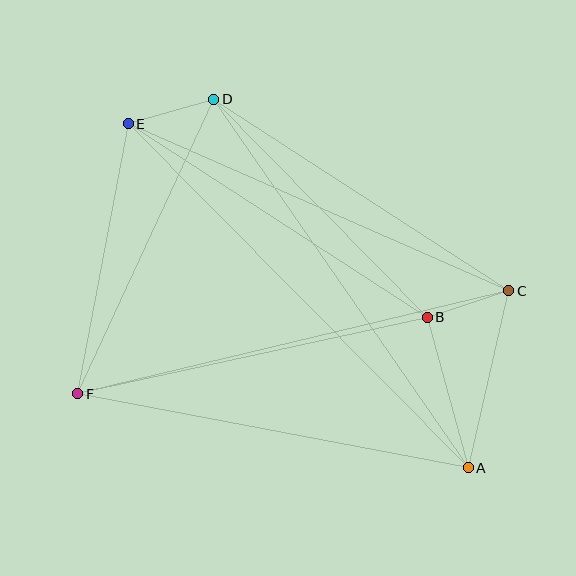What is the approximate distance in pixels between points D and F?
The distance between D and F is approximately 325 pixels.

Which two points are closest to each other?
Points B and C are closest to each other.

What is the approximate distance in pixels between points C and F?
The distance between C and F is approximately 443 pixels.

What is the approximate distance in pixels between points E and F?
The distance between E and F is approximately 275 pixels.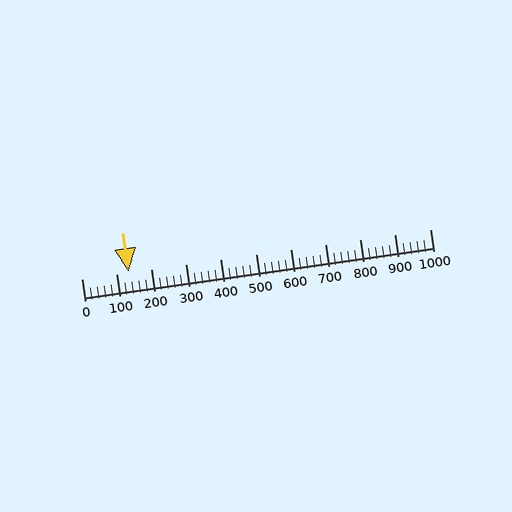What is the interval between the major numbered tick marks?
The major tick marks are spaced 100 units apart.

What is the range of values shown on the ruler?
The ruler shows values from 0 to 1000.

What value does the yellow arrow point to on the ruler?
The yellow arrow points to approximately 134.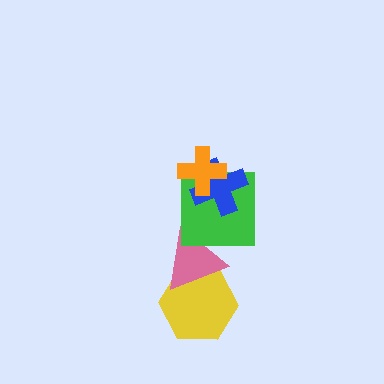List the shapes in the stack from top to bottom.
From top to bottom: the orange cross, the blue cross, the green square, the pink triangle, the yellow hexagon.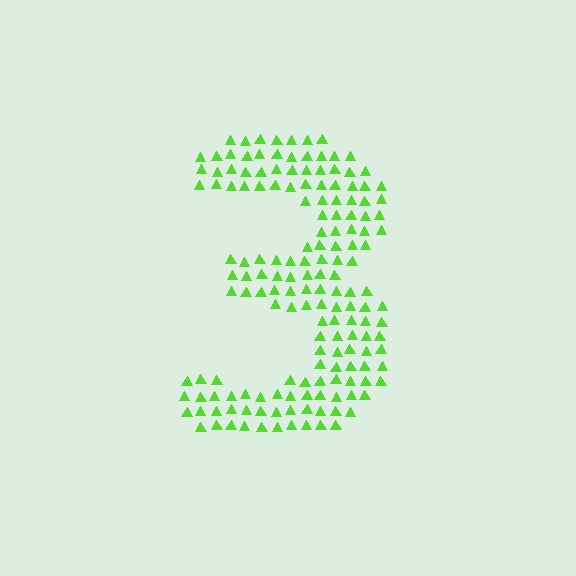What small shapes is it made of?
It is made of small triangles.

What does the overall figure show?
The overall figure shows the digit 3.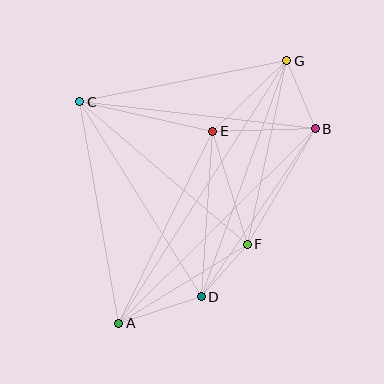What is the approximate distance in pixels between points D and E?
The distance between D and E is approximately 166 pixels.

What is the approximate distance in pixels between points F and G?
The distance between F and G is approximately 188 pixels.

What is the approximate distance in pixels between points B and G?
The distance between B and G is approximately 74 pixels.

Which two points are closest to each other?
Points D and F are closest to each other.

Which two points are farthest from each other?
Points A and G are farthest from each other.